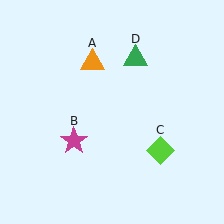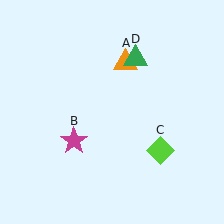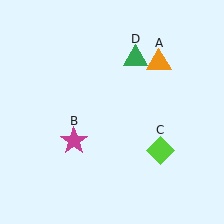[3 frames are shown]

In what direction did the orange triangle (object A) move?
The orange triangle (object A) moved right.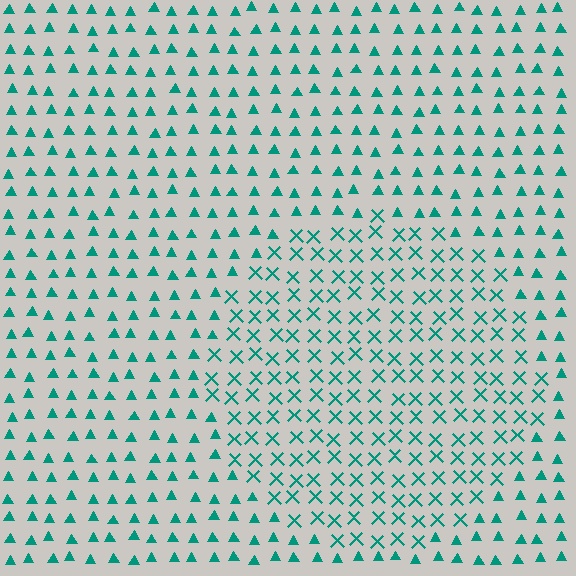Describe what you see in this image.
The image is filled with small teal elements arranged in a uniform grid. A circle-shaped region contains X marks, while the surrounding area contains triangles. The boundary is defined purely by the change in element shape.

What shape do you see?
I see a circle.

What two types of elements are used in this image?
The image uses X marks inside the circle region and triangles outside it.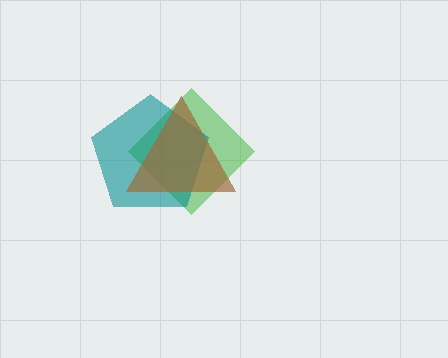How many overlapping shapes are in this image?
There are 3 overlapping shapes in the image.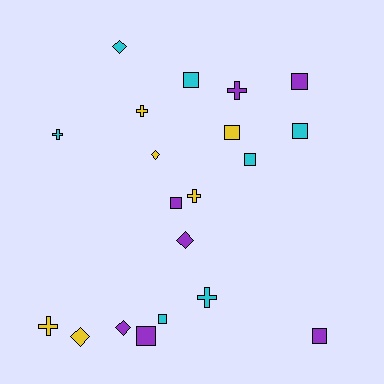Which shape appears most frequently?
Square, with 9 objects.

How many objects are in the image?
There are 20 objects.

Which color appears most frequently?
Cyan, with 7 objects.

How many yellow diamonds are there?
There are 2 yellow diamonds.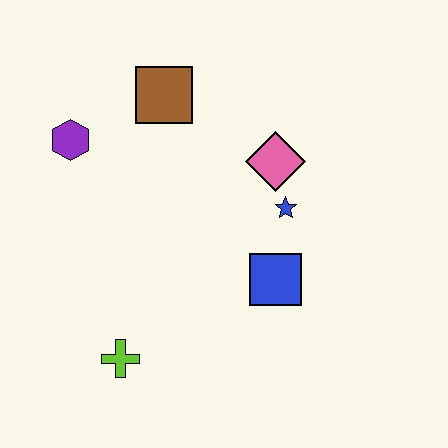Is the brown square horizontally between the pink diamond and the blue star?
No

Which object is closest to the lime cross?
The blue square is closest to the lime cross.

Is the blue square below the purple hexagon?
Yes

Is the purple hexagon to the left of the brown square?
Yes